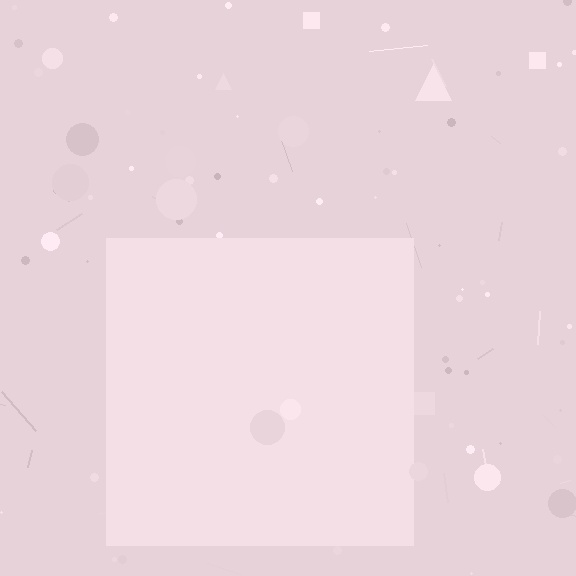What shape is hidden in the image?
A square is hidden in the image.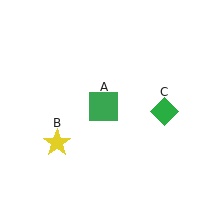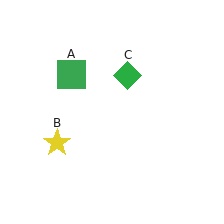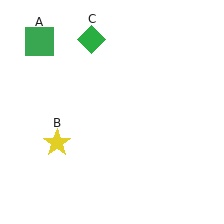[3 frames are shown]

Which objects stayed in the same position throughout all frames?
Yellow star (object B) remained stationary.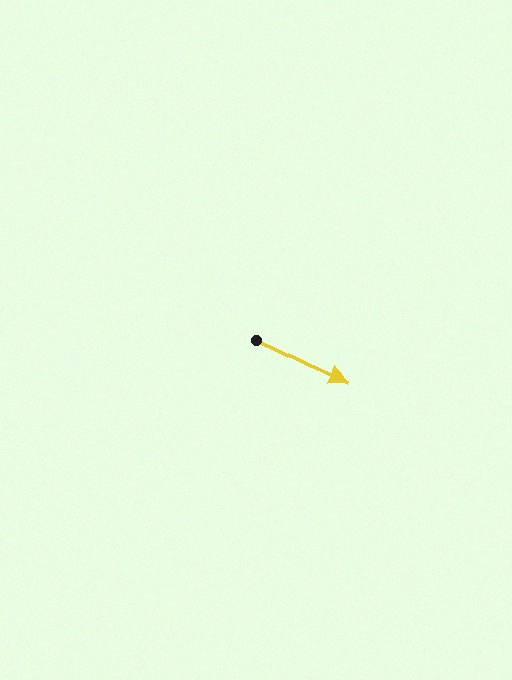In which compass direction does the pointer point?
Southeast.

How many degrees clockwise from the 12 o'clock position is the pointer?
Approximately 116 degrees.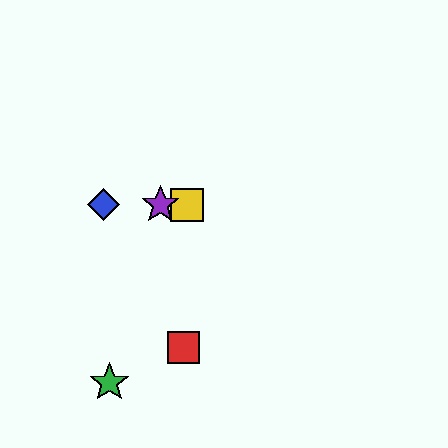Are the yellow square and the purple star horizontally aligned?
Yes, both are at y≈205.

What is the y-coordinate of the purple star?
The purple star is at y≈205.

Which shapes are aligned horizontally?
The blue diamond, the yellow square, the purple star are aligned horizontally.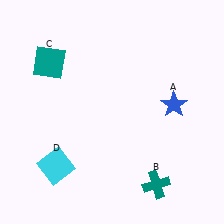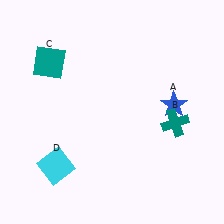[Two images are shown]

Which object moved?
The teal cross (B) moved up.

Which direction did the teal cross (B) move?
The teal cross (B) moved up.